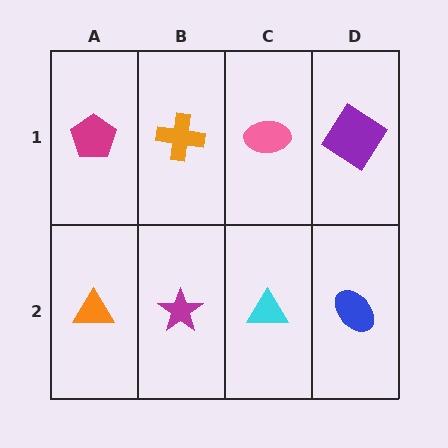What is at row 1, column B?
An orange cross.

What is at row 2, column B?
A magenta star.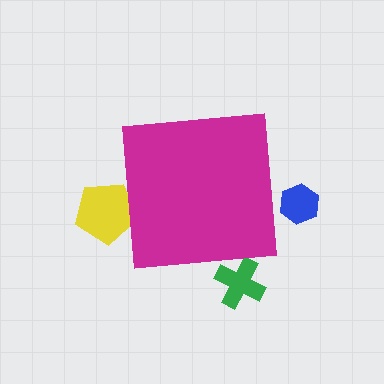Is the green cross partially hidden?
Yes, the green cross is partially hidden behind the magenta square.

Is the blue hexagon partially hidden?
Yes, the blue hexagon is partially hidden behind the magenta square.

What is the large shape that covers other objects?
A magenta square.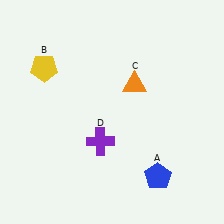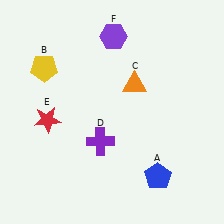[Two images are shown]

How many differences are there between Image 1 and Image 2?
There are 2 differences between the two images.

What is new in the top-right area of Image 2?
A purple hexagon (F) was added in the top-right area of Image 2.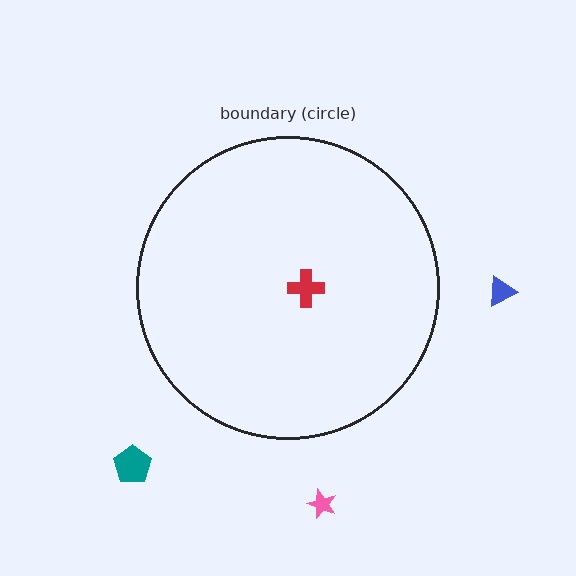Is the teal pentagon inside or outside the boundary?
Outside.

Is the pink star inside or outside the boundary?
Outside.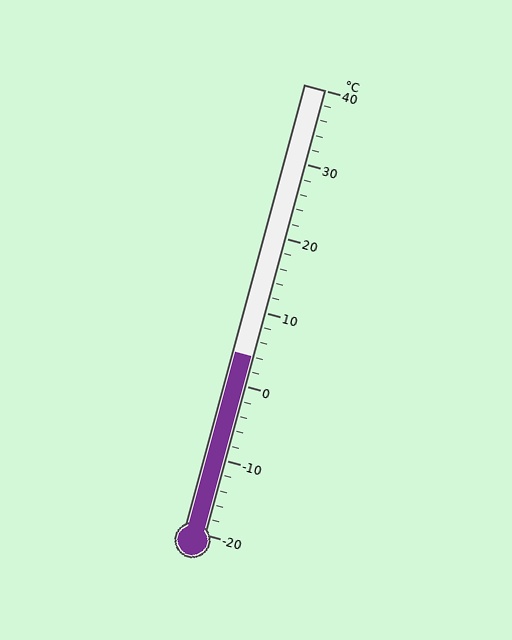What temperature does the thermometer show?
The thermometer shows approximately 4°C.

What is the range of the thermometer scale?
The thermometer scale ranges from -20°C to 40°C.